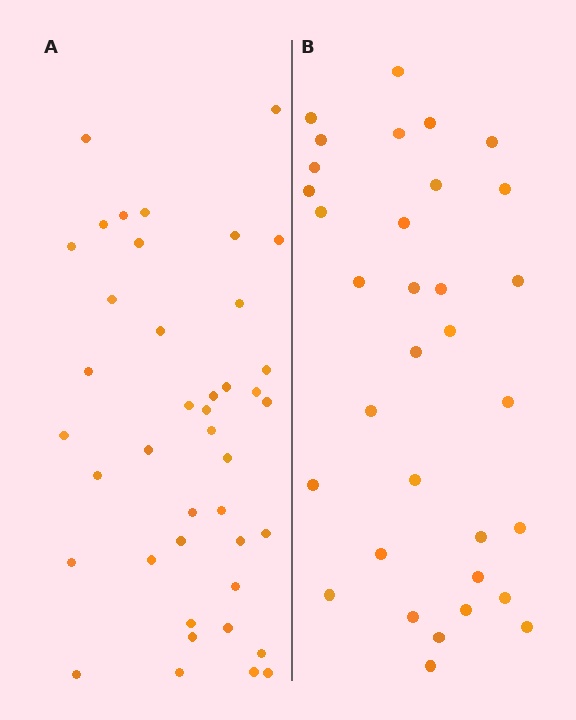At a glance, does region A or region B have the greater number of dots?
Region A (the left region) has more dots.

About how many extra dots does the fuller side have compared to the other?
Region A has roughly 8 or so more dots than region B.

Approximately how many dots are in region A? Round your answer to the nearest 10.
About 40 dots. (The exact count is 41, which rounds to 40.)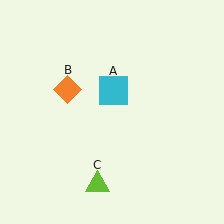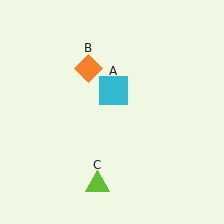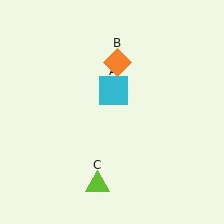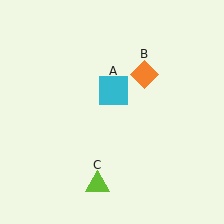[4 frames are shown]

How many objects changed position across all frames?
1 object changed position: orange diamond (object B).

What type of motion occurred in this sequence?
The orange diamond (object B) rotated clockwise around the center of the scene.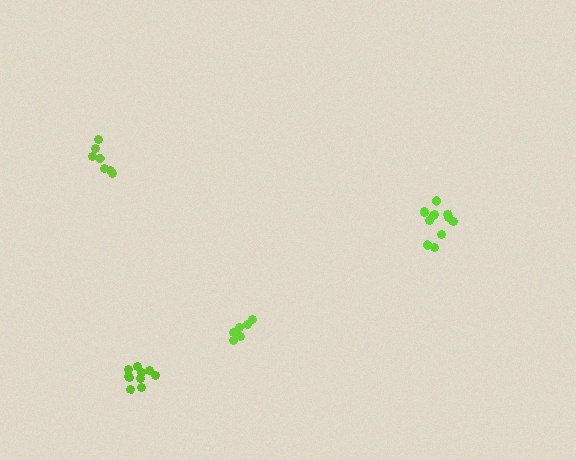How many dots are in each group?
Group 1: 12 dots, Group 2: 10 dots, Group 3: 7 dots, Group 4: 7 dots (36 total).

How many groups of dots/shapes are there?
There are 4 groups.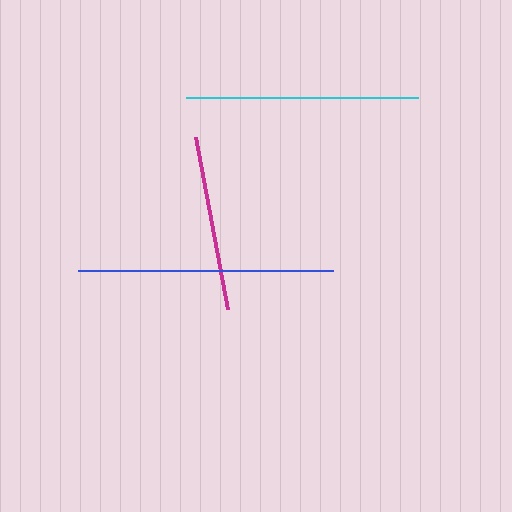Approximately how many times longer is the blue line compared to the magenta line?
The blue line is approximately 1.5 times the length of the magenta line.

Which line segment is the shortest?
The magenta line is the shortest at approximately 175 pixels.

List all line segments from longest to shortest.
From longest to shortest: blue, cyan, magenta.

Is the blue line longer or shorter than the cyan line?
The blue line is longer than the cyan line.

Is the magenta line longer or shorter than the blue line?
The blue line is longer than the magenta line.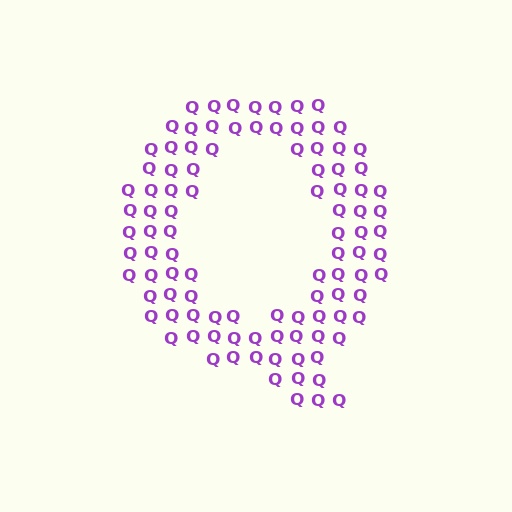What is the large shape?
The large shape is the letter Q.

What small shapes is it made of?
It is made of small letter Q's.